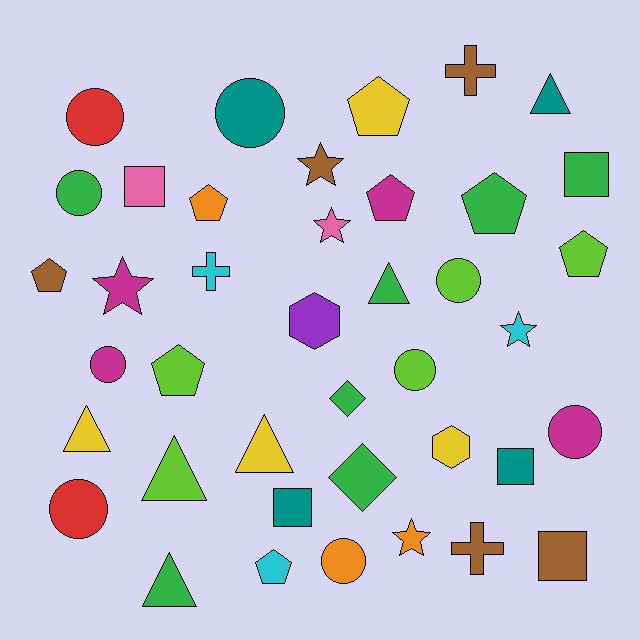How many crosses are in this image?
There are 3 crosses.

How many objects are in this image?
There are 40 objects.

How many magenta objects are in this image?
There are 4 magenta objects.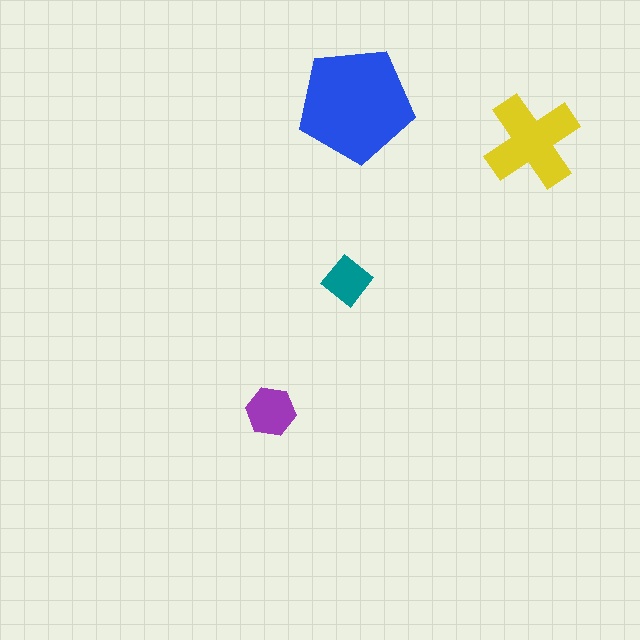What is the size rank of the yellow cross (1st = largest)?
2nd.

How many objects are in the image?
There are 4 objects in the image.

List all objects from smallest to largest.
The teal diamond, the purple hexagon, the yellow cross, the blue pentagon.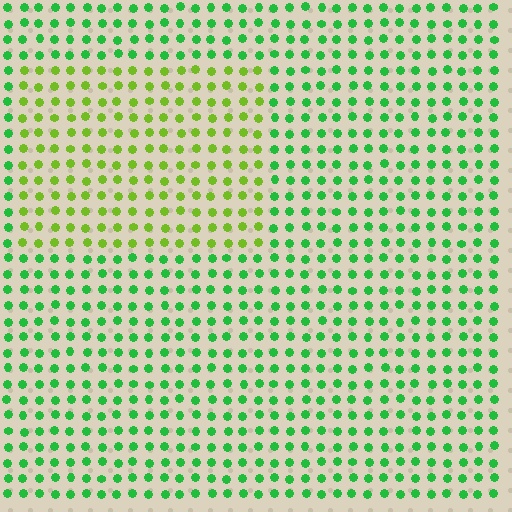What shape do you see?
I see a rectangle.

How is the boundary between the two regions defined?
The boundary is defined purely by a slight shift in hue (about 40 degrees). Spacing, size, and orientation are identical on both sides.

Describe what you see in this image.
The image is filled with small green elements in a uniform arrangement. A rectangle-shaped region is visible where the elements are tinted to a slightly different hue, forming a subtle color boundary.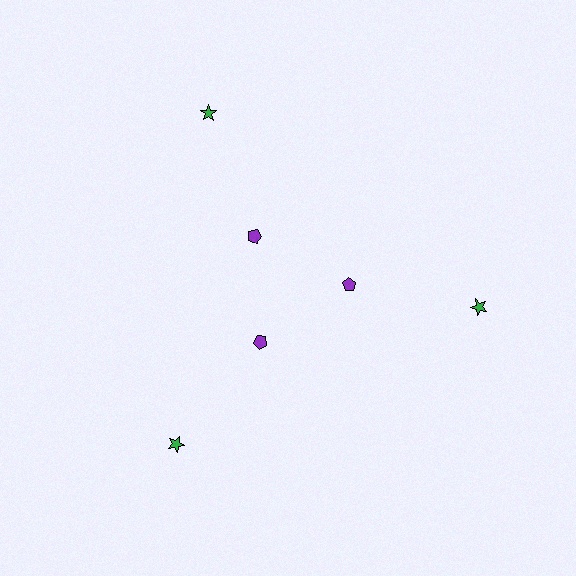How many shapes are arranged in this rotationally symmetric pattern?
There are 6 shapes, arranged in 3 groups of 2.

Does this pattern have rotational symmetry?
Yes, this pattern has 3-fold rotational symmetry. It looks the same after rotating 120 degrees around the center.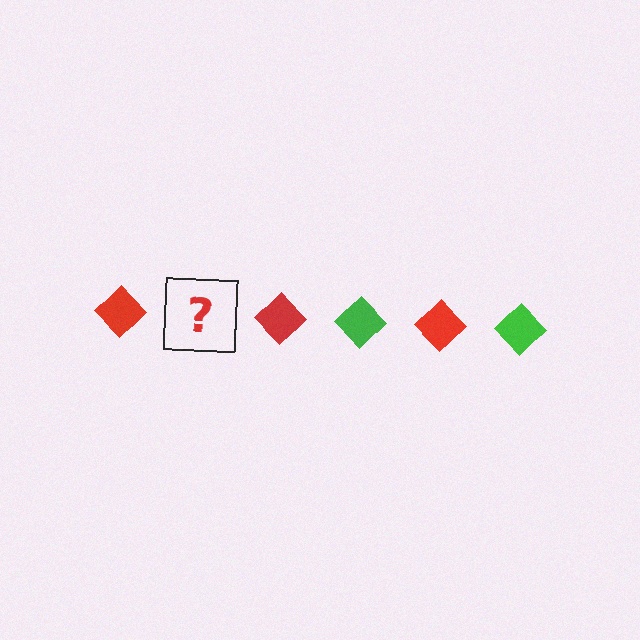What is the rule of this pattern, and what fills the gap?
The rule is that the pattern cycles through red, green diamonds. The gap should be filled with a green diamond.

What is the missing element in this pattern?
The missing element is a green diamond.